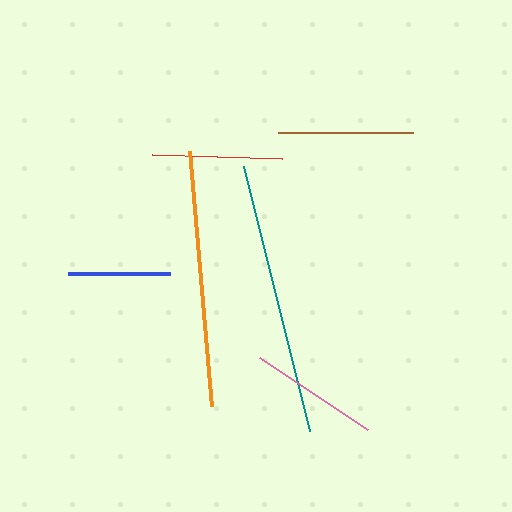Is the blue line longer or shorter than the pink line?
The pink line is longer than the blue line.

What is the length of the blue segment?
The blue segment is approximately 102 pixels long.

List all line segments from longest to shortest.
From longest to shortest: teal, orange, brown, pink, red, blue.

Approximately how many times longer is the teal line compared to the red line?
The teal line is approximately 2.1 times the length of the red line.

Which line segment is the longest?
The teal line is the longest at approximately 273 pixels.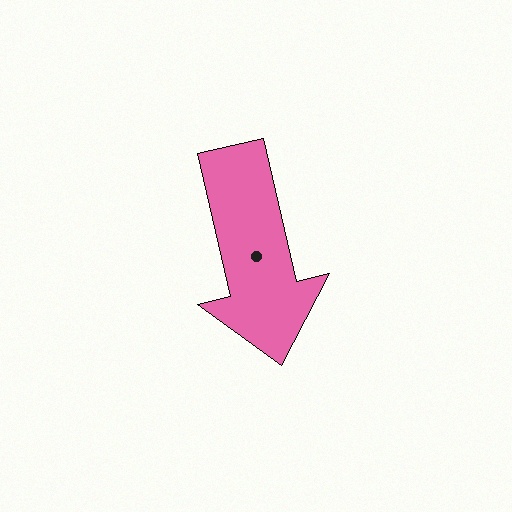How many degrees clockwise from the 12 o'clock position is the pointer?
Approximately 167 degrees.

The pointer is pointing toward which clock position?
Roughly 6 o'clock.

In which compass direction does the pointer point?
South.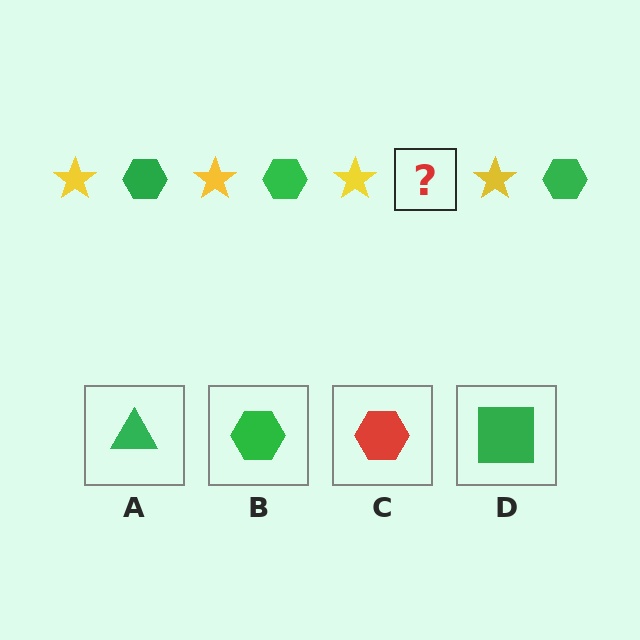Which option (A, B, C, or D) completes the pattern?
B.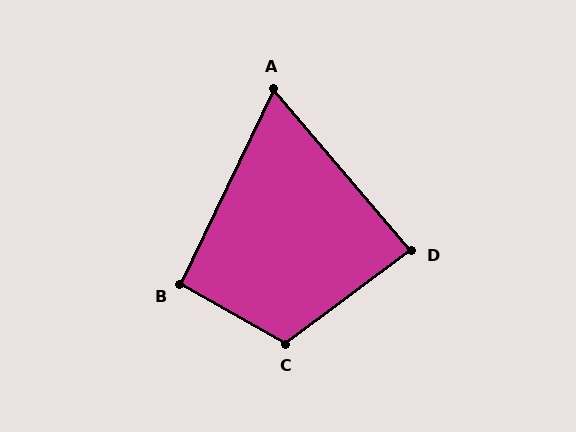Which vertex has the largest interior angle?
C, at approximately 114 degrees.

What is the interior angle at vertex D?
Approximately 86 degrees (approximately right).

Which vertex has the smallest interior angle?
A, at approximately 66 degrees.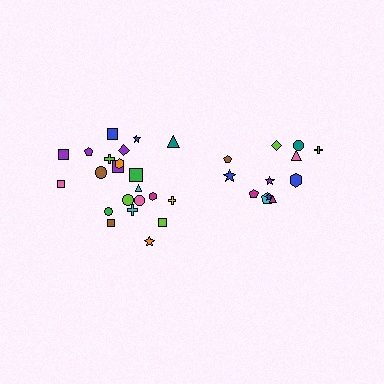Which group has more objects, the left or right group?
The left group.